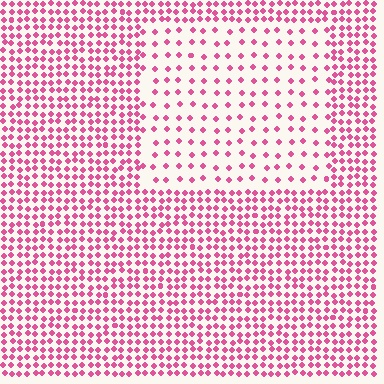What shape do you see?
I see a rectangle.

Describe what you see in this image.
The image contains small pink elements arranged at two different densities. A rectangle-shaped region is visible where the elements are less densely packed than the surrounding area.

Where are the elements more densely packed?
The elements are more densely packed outside the rectangle boundary.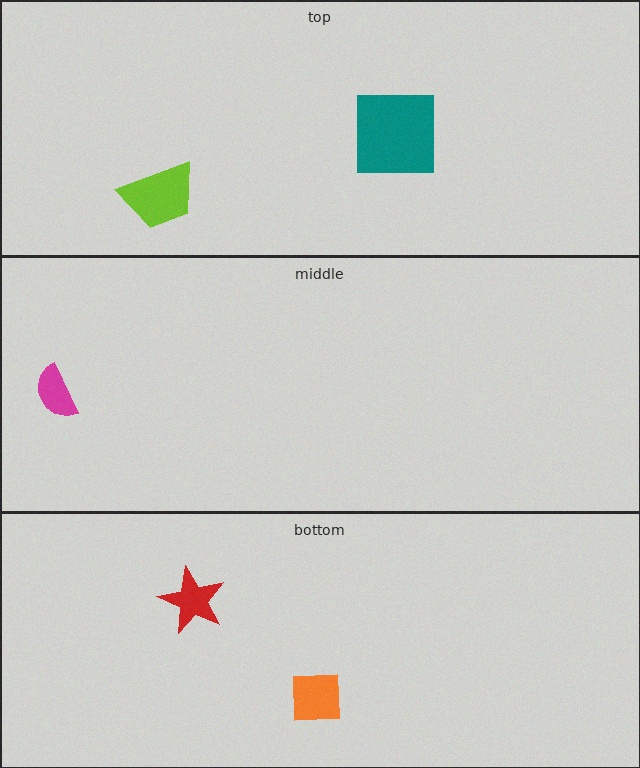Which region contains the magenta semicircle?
The middle region.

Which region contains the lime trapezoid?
The top region.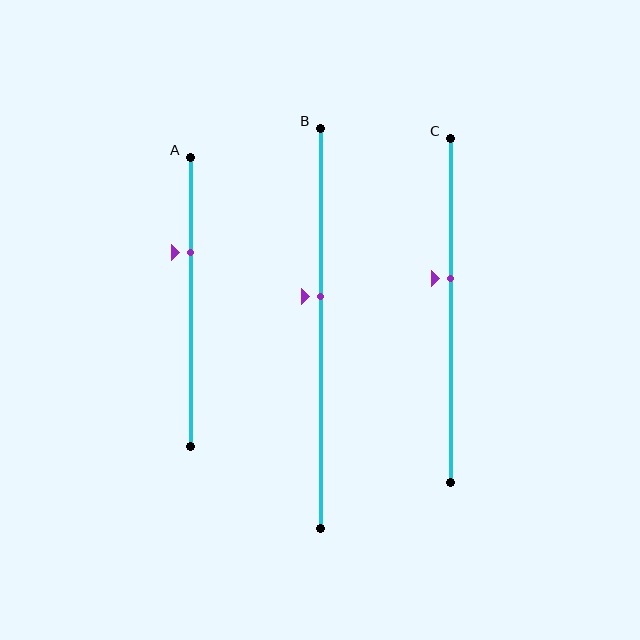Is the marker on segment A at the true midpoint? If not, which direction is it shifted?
No, the marker on segment A is shifted upward by about 17% of the segment length.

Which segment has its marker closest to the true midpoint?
Segment B has its marker closest to the true midpoint.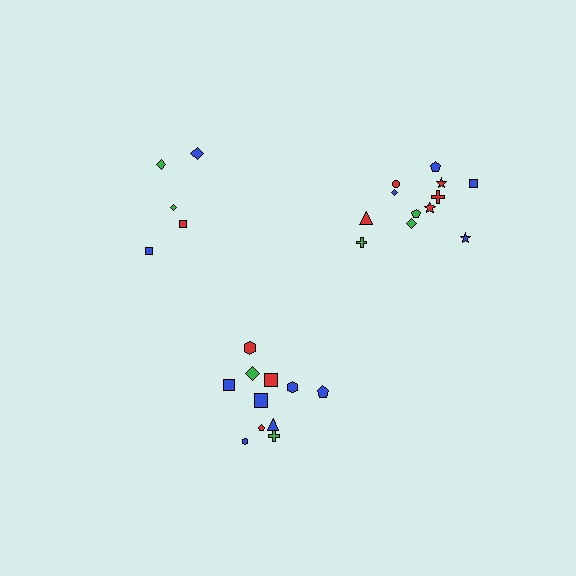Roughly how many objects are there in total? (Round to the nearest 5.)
Roughly 30 objects in total.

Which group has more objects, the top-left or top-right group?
The top-right group.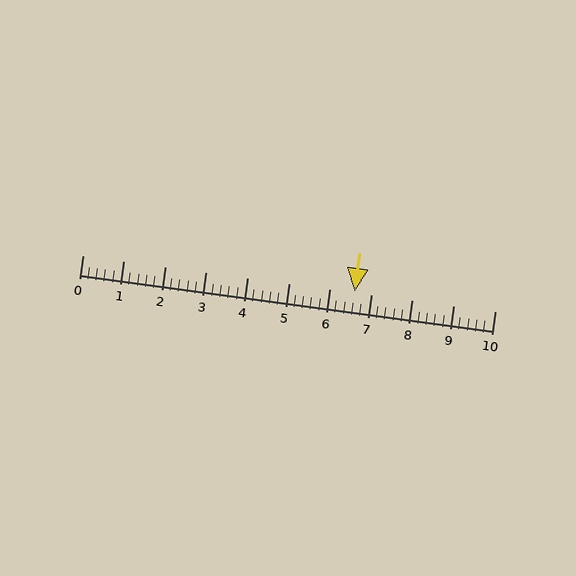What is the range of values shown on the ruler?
The ruler shows values from 0 to 10.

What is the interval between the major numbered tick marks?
The major tick marks are spaced 1 units apart.